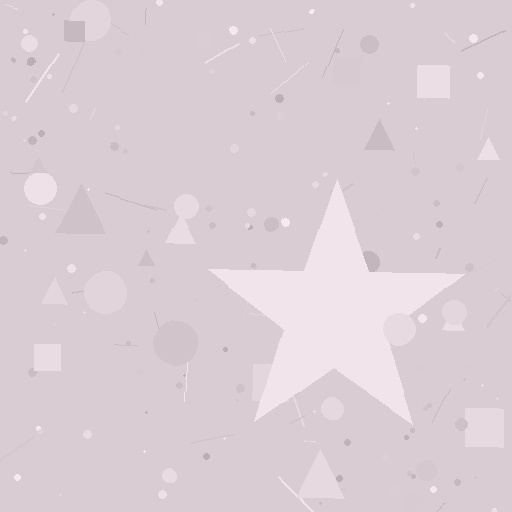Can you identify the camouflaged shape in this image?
The camouflaged shape is a star.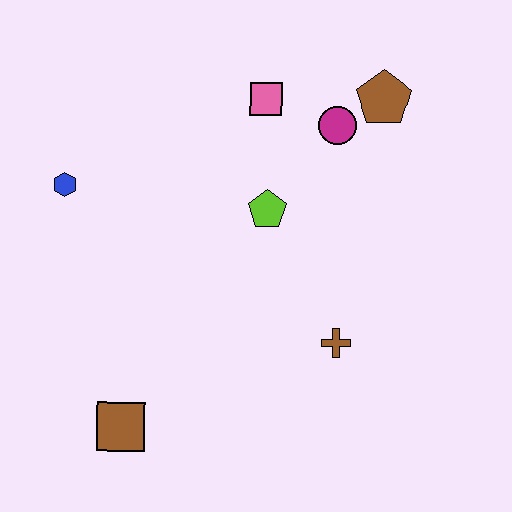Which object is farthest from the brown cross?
The blue hexagon is farthest from the brown cross.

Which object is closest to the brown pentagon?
The magenta circle is closest to the brown pentagon.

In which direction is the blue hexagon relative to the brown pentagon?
The blue hexagon is to the left of the brown pentagon.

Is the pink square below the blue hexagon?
No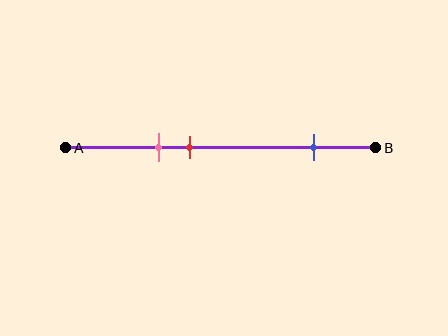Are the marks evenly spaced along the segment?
No, the marks are not evenly spaced.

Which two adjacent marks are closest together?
The pink and red marks are the closest adjacent pair.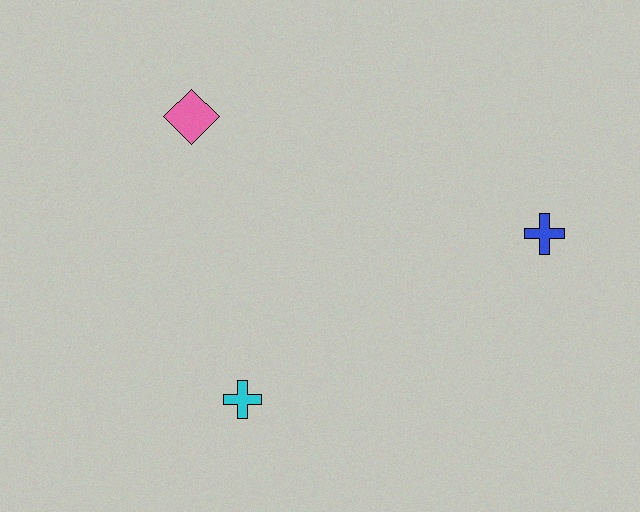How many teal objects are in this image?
There are no teal objects.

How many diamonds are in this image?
There is 1 diamond.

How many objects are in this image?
There are 3 objects.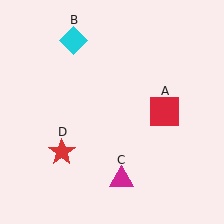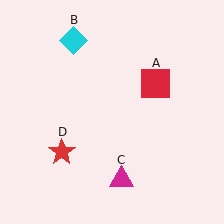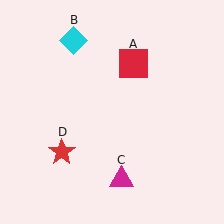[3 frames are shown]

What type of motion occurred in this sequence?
The red square (object A) rotated counterclockwise around the center of the scene.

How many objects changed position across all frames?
1 object changed position: red square (object A).